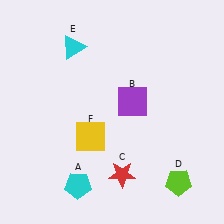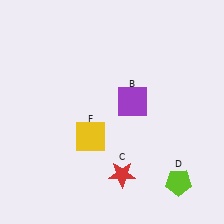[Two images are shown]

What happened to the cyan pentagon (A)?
The cyan pentagon (A) was removed in Image 2. It was in the bottom-left area of Image 1.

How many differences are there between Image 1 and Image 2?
There are 2 differences between the two images.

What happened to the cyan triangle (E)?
The cyan triangle (E) was removed in Image 2. It was in the top-left area of Image 1.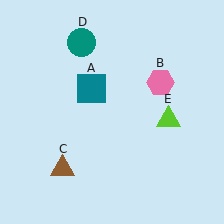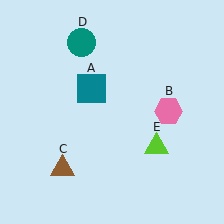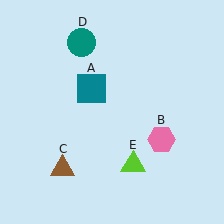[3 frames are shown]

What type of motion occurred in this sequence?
The pink hexagon (object B), lime triangle (object E) rotated clockwise around the center of the scene.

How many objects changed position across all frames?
2 objects changed position: pink hexagon (object B), lime triangle (object E).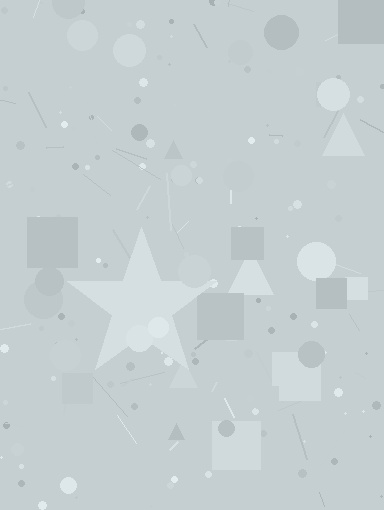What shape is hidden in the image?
A star is hidden in the image.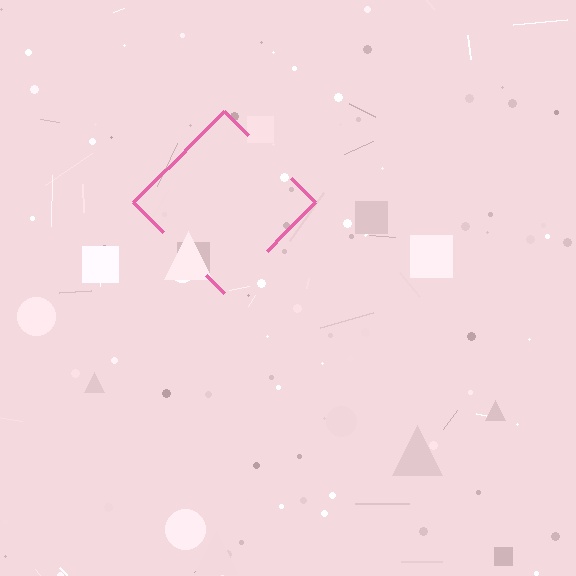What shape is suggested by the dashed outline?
The dashed outline suggests a diamond.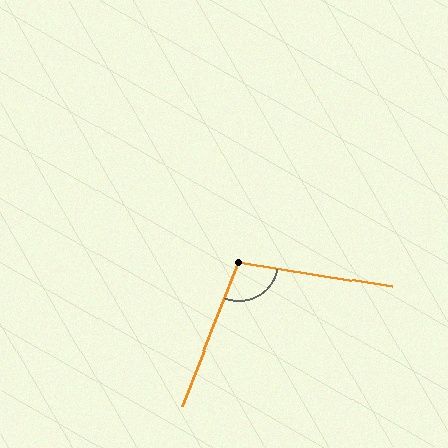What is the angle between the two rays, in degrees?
Approximately 103 degrees.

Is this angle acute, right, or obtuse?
It is obtuse.